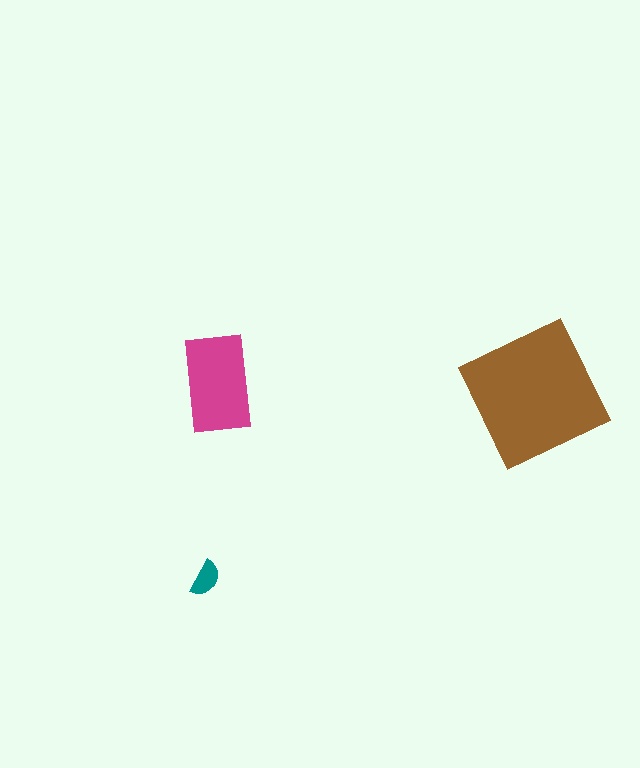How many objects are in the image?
There are 3 objects in the image.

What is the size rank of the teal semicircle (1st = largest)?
3rd.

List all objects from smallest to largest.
The teal semicircle, the magenta rectangle, the brown square.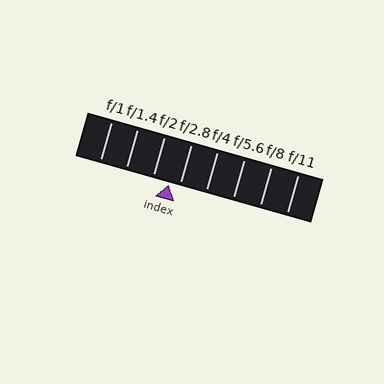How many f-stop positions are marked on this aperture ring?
There are 8 f-stop positions marked.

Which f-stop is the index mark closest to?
The index mark is closest to f/2.8.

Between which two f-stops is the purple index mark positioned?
The index mark is between f/2 and f/2.8.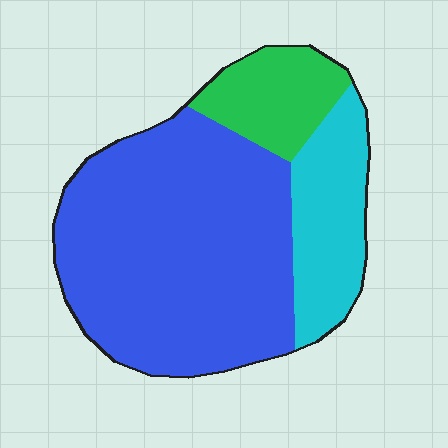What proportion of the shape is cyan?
Cyan takes up about one fifth (1/5) of the shape.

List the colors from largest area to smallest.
From largest to smallest: blue, cyan, green.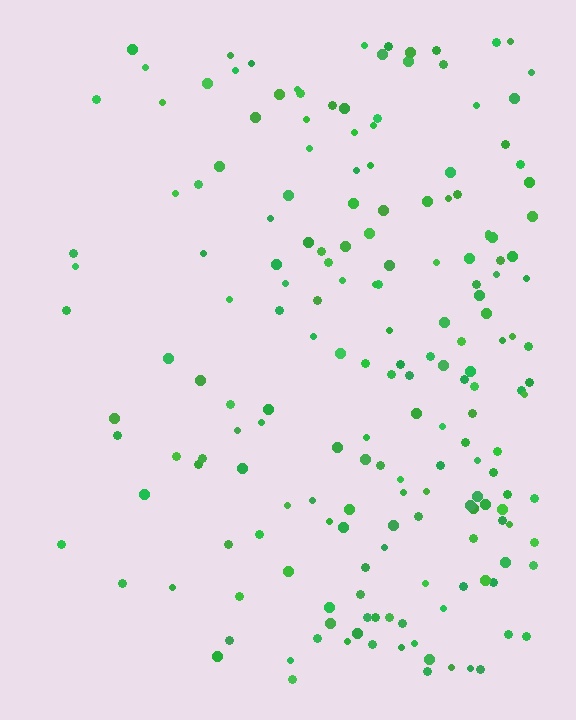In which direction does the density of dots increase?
From left to right, with the right side densest.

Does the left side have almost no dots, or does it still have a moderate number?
Still a moderate number, just noticeably fewer than the right.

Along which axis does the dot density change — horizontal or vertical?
Horizontal.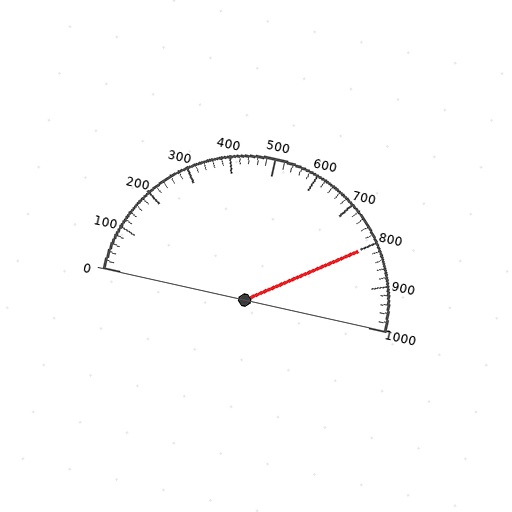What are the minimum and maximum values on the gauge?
The gauge ranges from 0 to 1000.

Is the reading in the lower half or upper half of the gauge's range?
The reading is in the upper half of the range (0 to 1000).